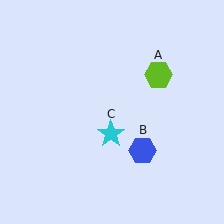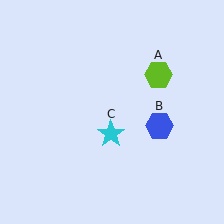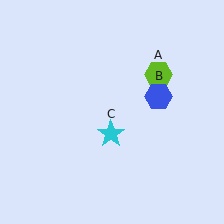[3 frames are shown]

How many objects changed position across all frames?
1 object changed position: blue hexagon (object B).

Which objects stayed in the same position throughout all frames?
Lime hexagon (object A) and cyan star (object C) remained stationary.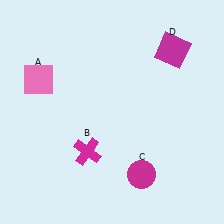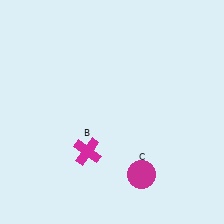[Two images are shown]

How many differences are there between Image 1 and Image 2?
There are 2 differences between the two images.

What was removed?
The magenta square (D), the pink square (A) were removed in Image 2.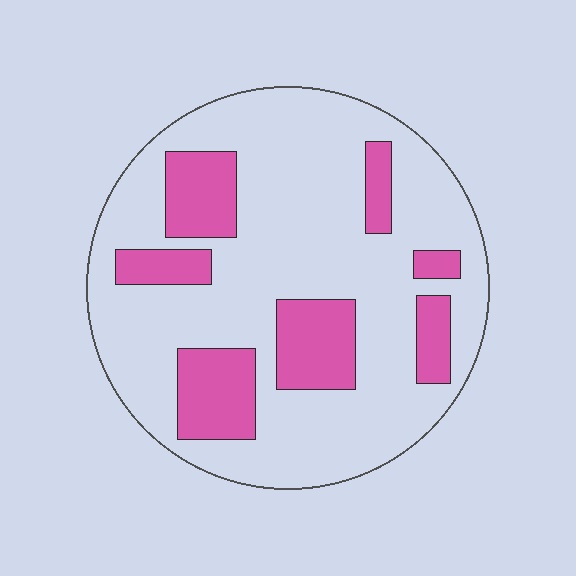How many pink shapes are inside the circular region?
7.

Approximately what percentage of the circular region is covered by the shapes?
Approximately 25%.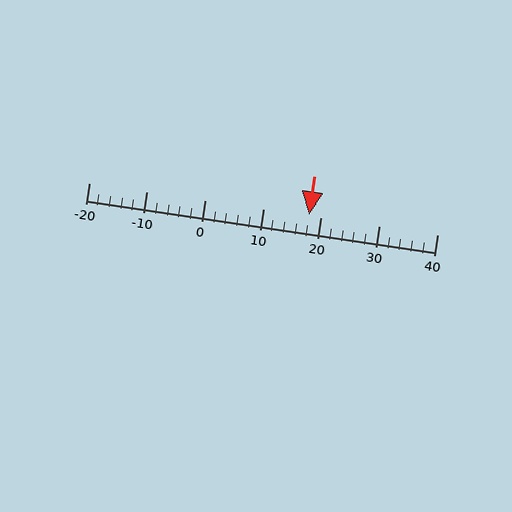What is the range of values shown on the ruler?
The ruler shows values from -20 to 40.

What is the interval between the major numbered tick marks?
The major tick marks are spaced 10 units apart.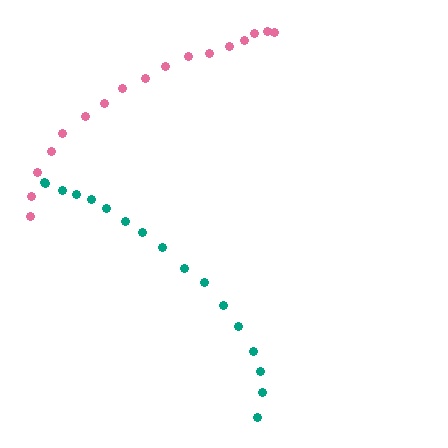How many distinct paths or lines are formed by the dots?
There are 2 distinct paths.